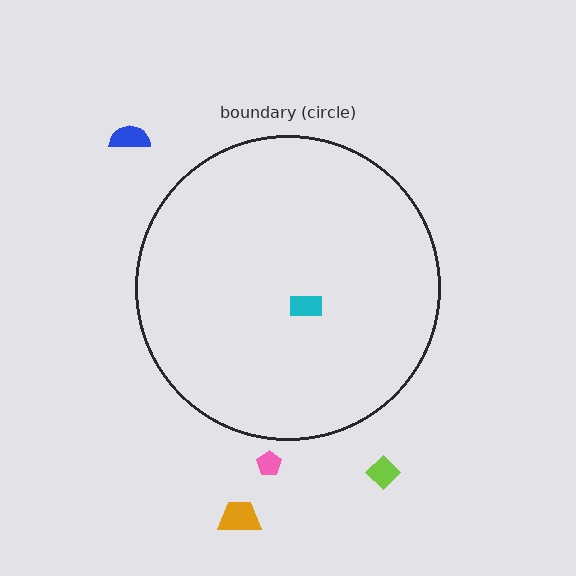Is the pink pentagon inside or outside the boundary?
Outside.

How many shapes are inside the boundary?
1 inside, 4 outside.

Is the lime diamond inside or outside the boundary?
Outside.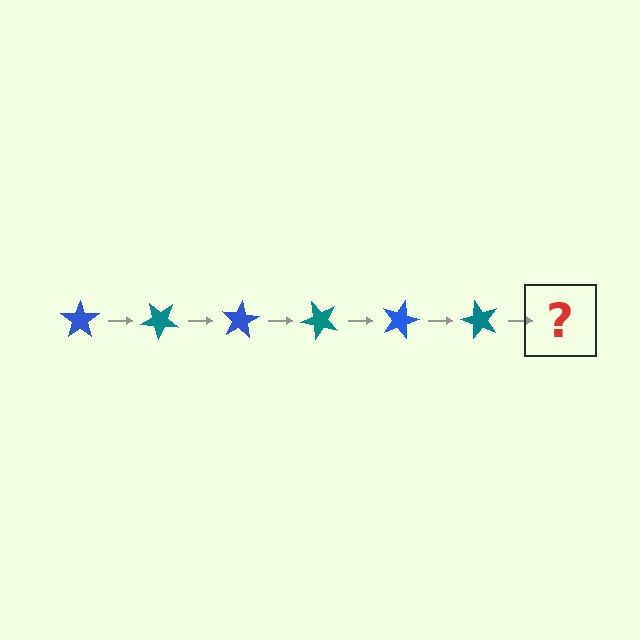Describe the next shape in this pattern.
It should be a blue star, rotated 240 degrees from the start.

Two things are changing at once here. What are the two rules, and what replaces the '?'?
The two rules are that it rotates 40 degrees each step and the color cycles through blue and teal. The '?' should be a blue star, rotated 240 degrees from the start.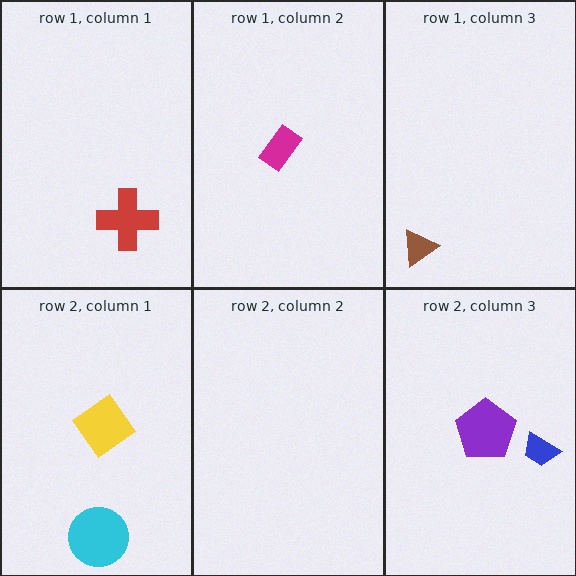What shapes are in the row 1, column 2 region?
The magenta rectangle.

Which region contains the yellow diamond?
The row 2, column 1 region.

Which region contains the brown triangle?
The row 1, column 3 region.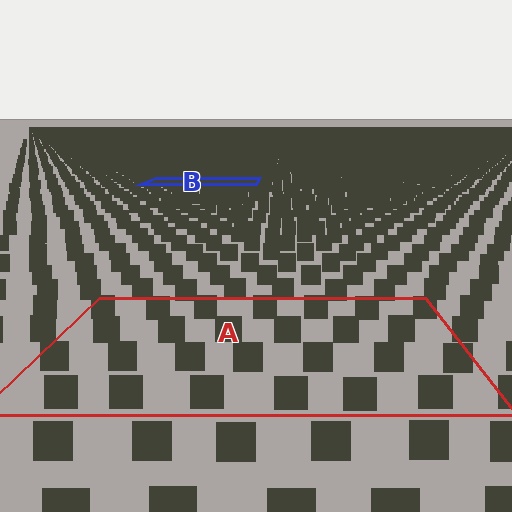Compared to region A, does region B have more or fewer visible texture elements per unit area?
Region B has more texture elements per unit area — they are packed more densely because it is farther away.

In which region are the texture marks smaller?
The texture marks are smaller in region B, because it is farther away.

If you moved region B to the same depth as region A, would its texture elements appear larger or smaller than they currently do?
They would appear larger. At a closer depth, the same texture elements are projected at a bigger on-screen size.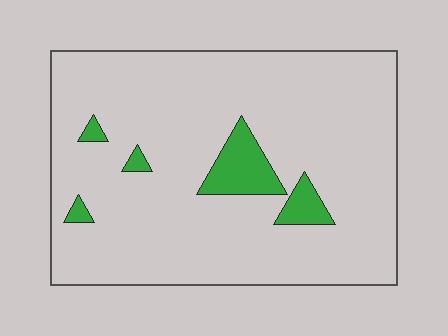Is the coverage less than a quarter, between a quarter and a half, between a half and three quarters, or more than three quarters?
Less than a quarter.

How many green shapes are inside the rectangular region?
5.